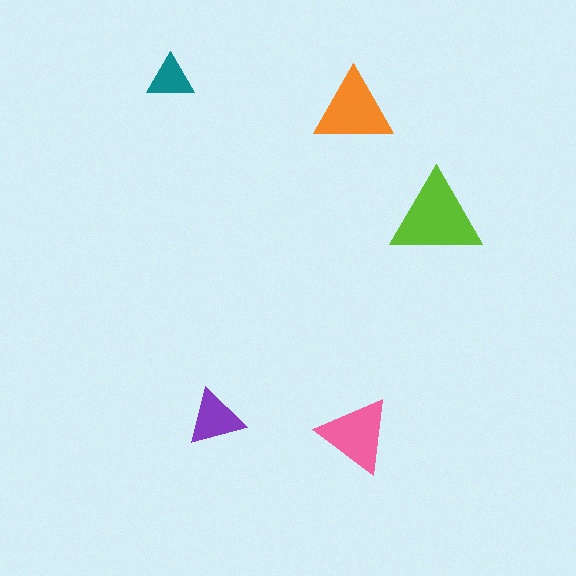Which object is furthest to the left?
The teal triangle is leftmost.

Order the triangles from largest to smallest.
the lime one, the orange one, the pink one, the purple one, the teal one.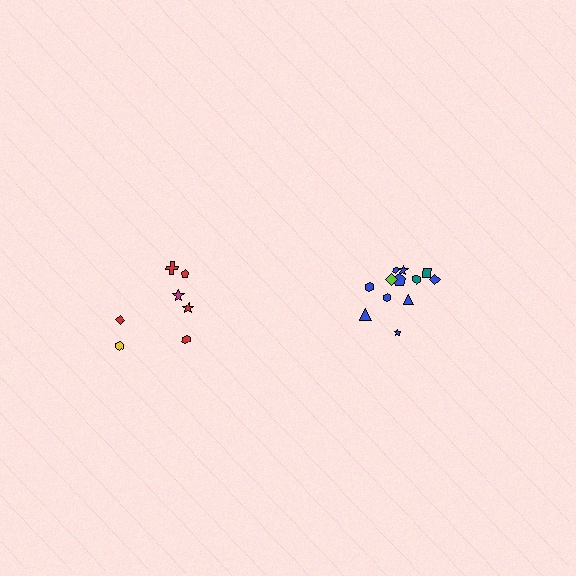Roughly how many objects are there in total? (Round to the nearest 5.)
Roughly 20 objects in total.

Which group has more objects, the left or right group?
The right group.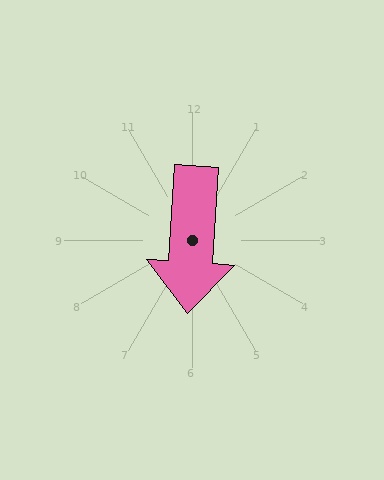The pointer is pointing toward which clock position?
Roughly 6 o'clock.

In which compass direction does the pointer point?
South.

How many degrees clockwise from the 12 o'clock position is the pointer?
Approximately 184 degrees.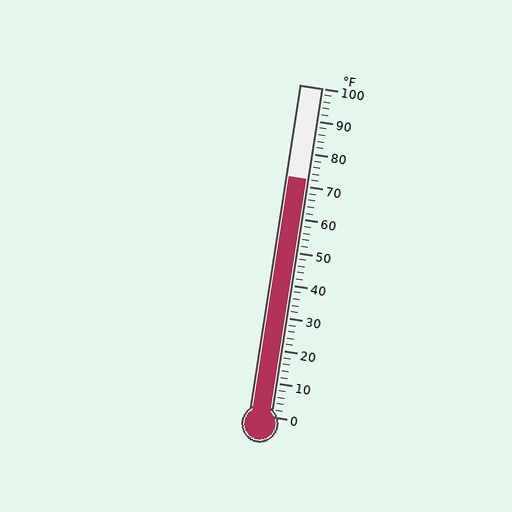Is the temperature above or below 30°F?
The temperature is above 30°F.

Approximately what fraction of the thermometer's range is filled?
The thermometer is filled to approximately 70% of its range.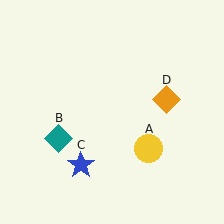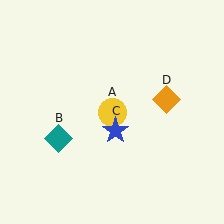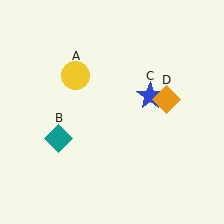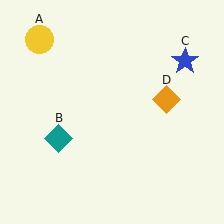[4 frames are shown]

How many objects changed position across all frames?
2 objects changed position: yellow circle (object A), blue star (object C).